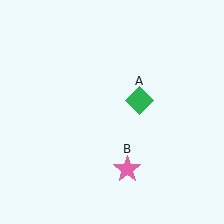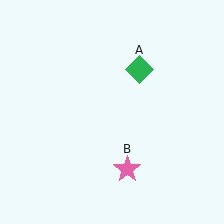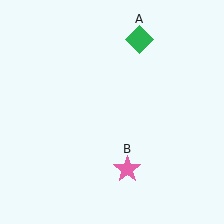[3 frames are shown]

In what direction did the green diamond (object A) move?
The green diamond (object A) moved up.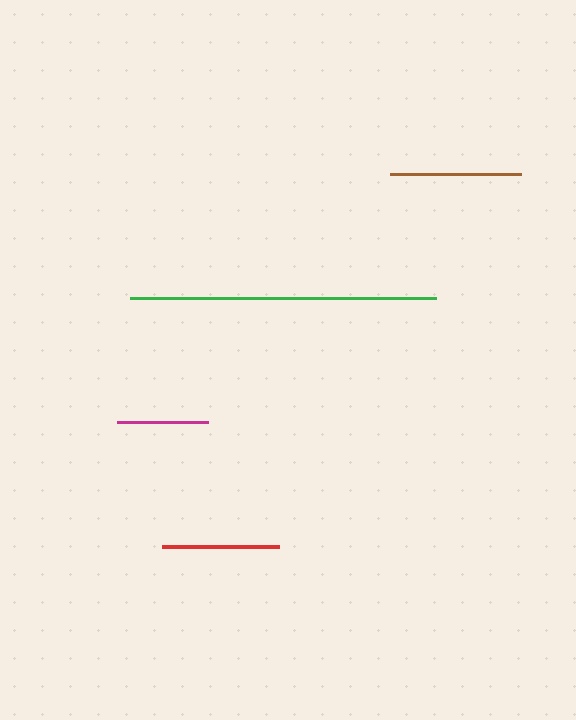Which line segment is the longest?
The green line is the longest at approximately 306 pixels.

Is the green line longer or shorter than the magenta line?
The green line is longer than the magenta line.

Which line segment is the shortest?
The magenta line is the shortest at approximately 90 pixels.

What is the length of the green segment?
The green segment is approximately 306 pixels long.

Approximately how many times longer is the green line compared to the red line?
The green line is approximately 2.6 times the length of the red line.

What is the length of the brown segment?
The brown segment is approximately 132 pixels long.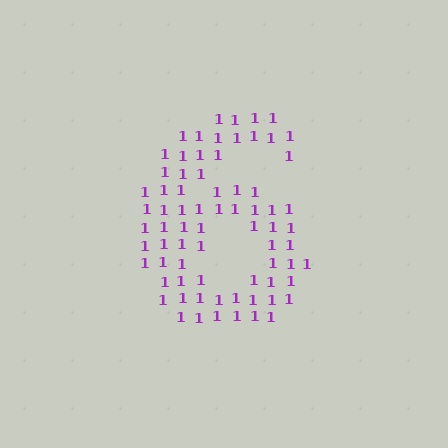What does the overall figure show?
The overall figure shows the digit 6.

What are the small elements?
The small elements are digit 1's.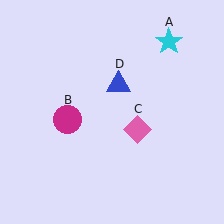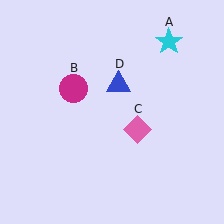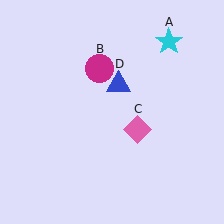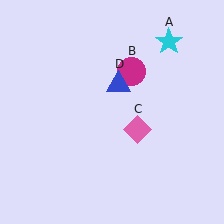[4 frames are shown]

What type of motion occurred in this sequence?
The magenta circle (object B) rotated clockwise around the center of the scene.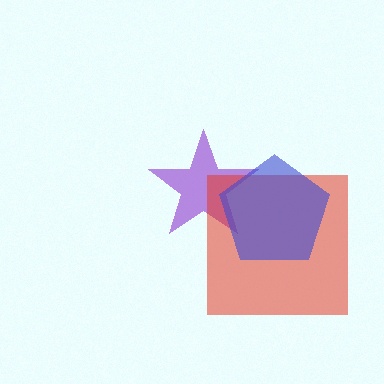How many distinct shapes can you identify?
There are 3 distinct shapes: a purple star, a red square, a blue pentagon.